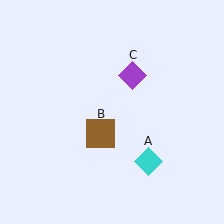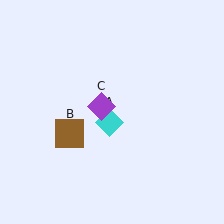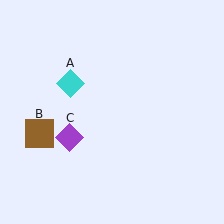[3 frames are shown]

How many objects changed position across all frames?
3 objects changed position: cyan diamond (object A), brown square (object B), purple diamond (object C).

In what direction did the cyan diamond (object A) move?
The cyan diamond (object A) moved up and to the left.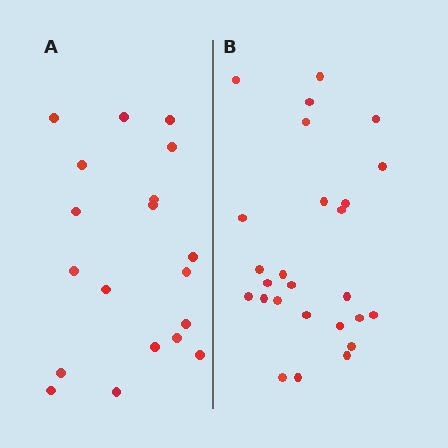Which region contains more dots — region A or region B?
Region B (the right region) has more dots.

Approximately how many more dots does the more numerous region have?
Region B has roughly 8 or so more dots than region A.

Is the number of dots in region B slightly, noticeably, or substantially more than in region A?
Region B has noticeably more, but not dramatically so. The ratio is roughly 1.4 to 1.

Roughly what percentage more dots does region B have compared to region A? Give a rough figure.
About 35% more.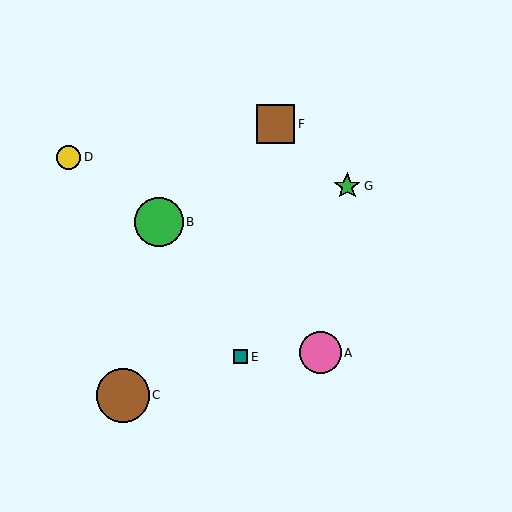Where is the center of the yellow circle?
The center of the yellow circle is at (69, 157).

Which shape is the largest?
The brown circle (labeled C) is the largest.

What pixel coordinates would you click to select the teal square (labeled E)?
Click at (240, 357) to select the teal square E.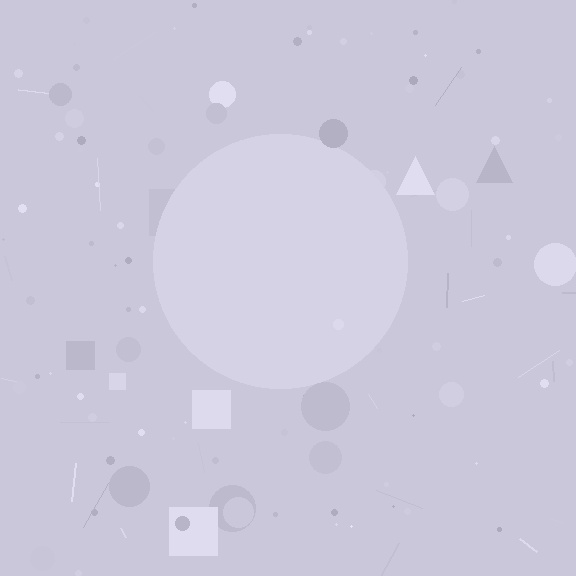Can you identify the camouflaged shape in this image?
The camouflaged shape is a circle.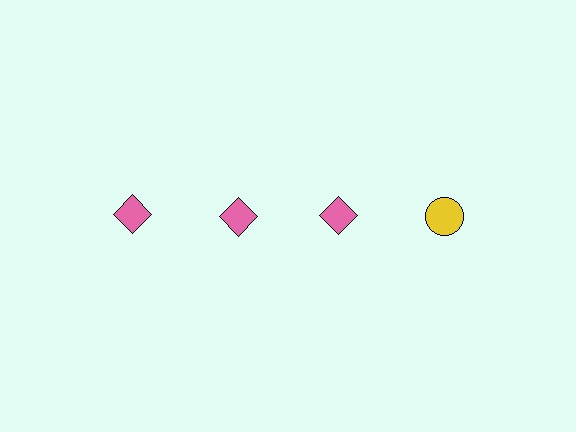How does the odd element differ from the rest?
It differs in both color (yellow instead of pink) and shape (circle instead of diamond).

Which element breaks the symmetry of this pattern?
The yellow circle in the top row, second from right column breaks the symmetry. All other shapes are pink diamonds.